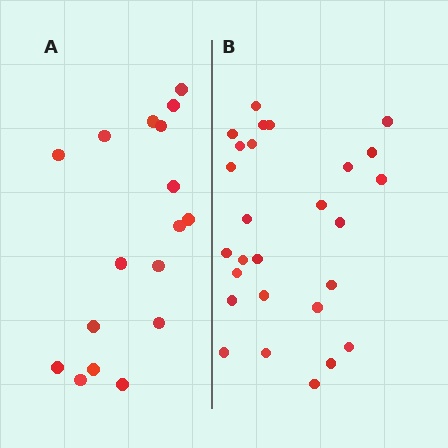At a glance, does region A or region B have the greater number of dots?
Region B (the right region) has more dots.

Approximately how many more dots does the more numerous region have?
Region B has roughly 10 or so more dots than region A.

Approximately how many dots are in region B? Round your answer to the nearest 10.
About 30 dots. (The exact count is 27, which rounds to 30.)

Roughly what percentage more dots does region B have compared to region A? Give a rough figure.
About 60% more.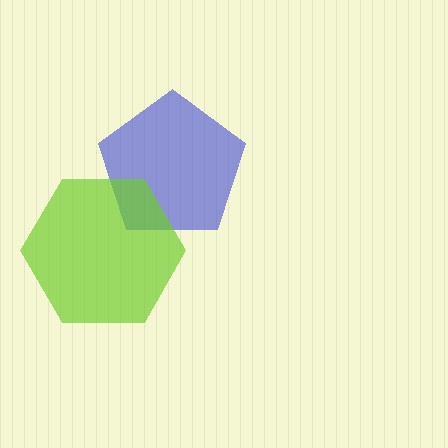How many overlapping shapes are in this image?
There are 2 overlapping shapes in the image.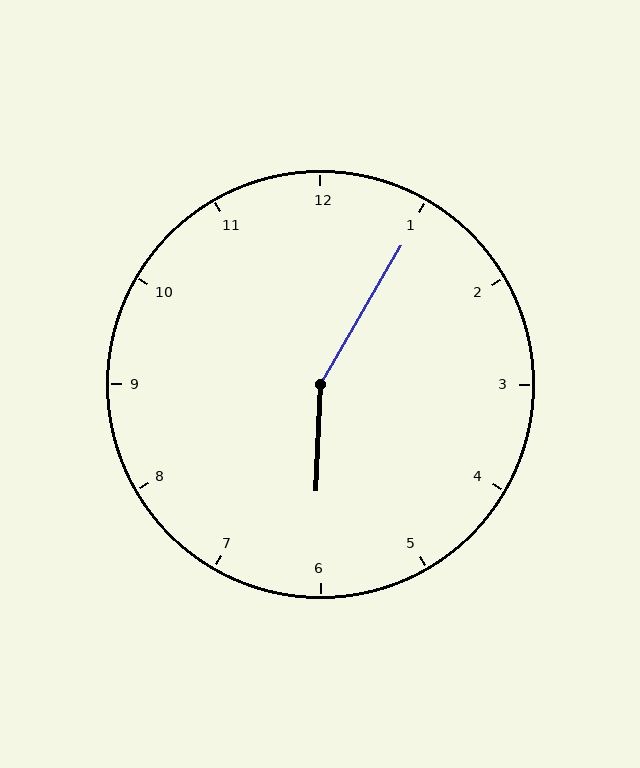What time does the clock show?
6:05.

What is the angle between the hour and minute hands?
Approximately 152 degrees.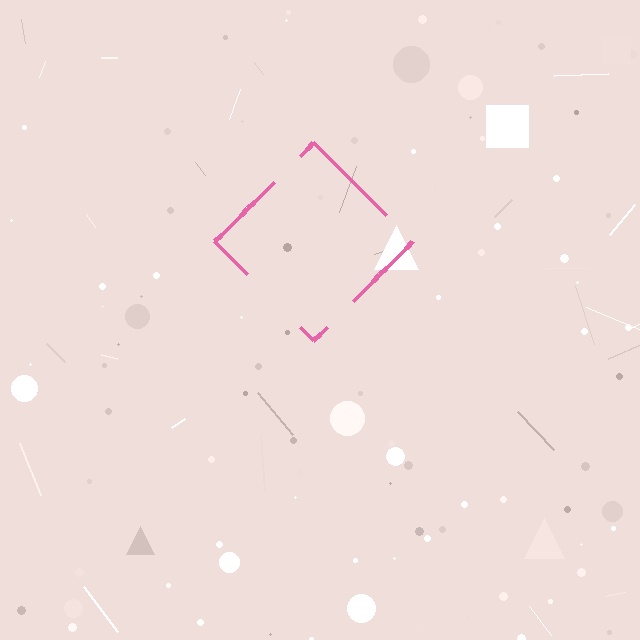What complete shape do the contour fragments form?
The contour fragments form a diamond.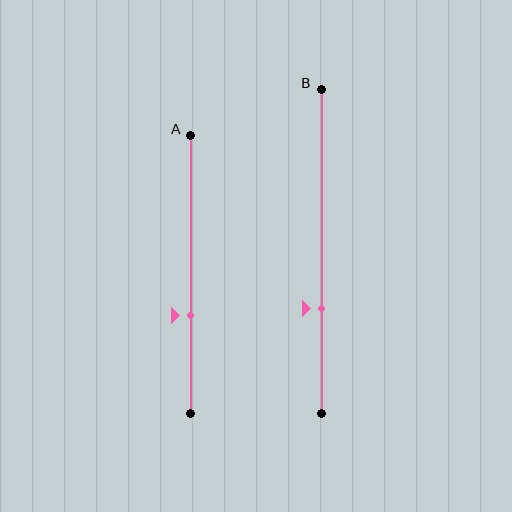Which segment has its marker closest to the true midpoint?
Segment A has its marker closest to the true midpoint.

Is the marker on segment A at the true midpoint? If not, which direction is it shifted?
No, the marker on segment A is shifted downward by about 15% of the segment length.